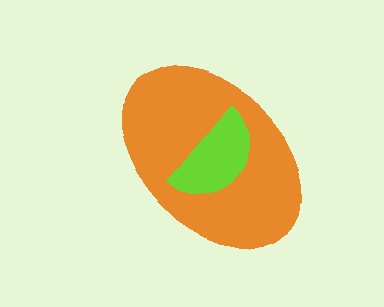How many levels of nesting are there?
2.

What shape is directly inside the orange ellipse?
The lime semicircle.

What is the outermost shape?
The orange ellipse.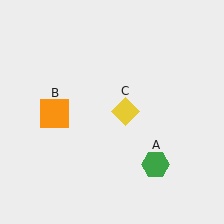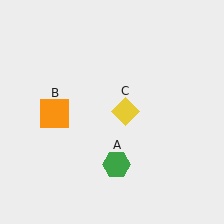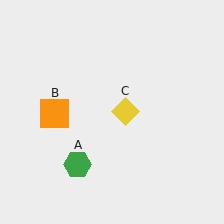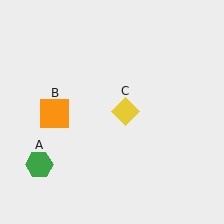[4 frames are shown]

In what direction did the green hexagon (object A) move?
The green hexagon (object A) moved left.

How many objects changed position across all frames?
1 object changed position: green hexagon (object A).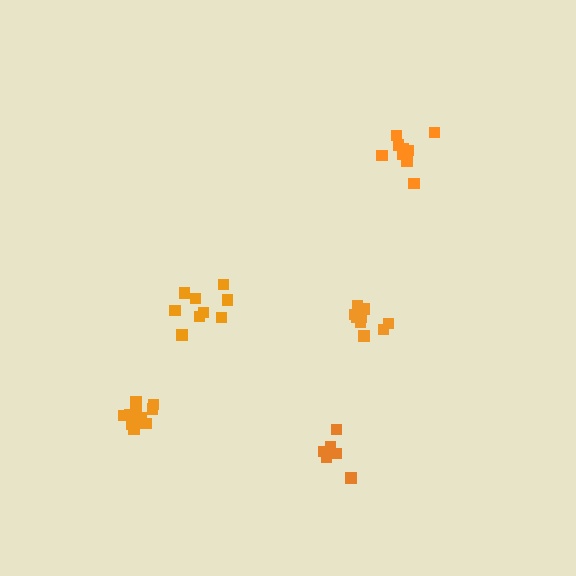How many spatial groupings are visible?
There are 5 spatial groupings.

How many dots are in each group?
Group 1: 11 dots, Group 2: 9 dots, Group 3: 6 dots, Group 4: 10 dots, Group 5: 9 dots (45 total).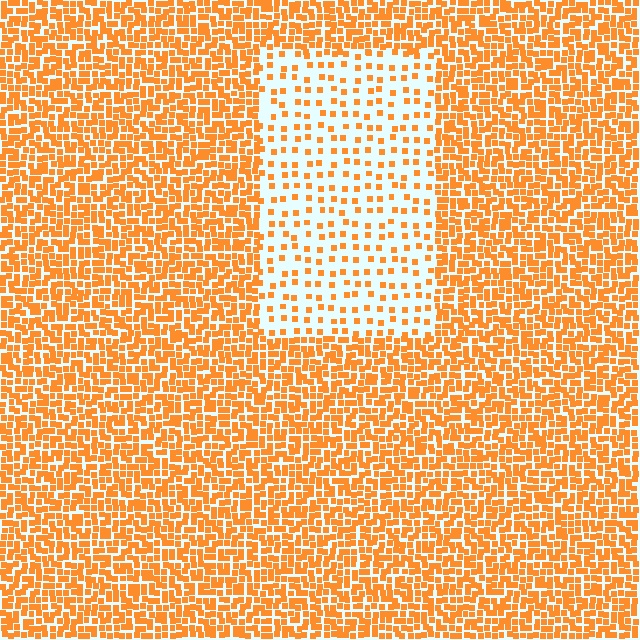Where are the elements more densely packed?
The elements are more densely packed outside the rectangle boundary.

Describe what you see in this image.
The image contains small orange elements arranged at two different densities. A rectangle-shaped region is visible where the elements are less densely packed than the surrounding area.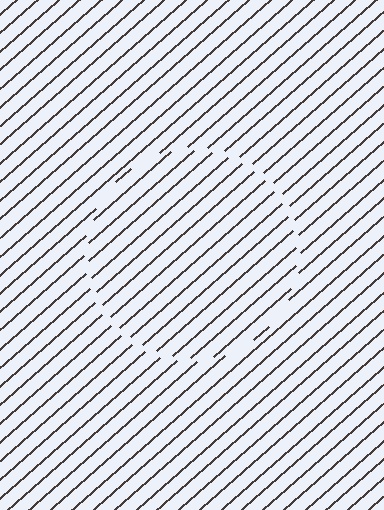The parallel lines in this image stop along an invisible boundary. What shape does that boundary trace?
An illusory circle. The interior of the shape contains the same grating, shifted by half a period — the contour is defined by the phase discontinuity where line-ends from the inner and outer gratings abut.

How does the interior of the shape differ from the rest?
The interior of the shape contains the same grating, shifted by half a period — the contour is defined by the phase discontinuity where line-ends from the inner and outer gratings abut.